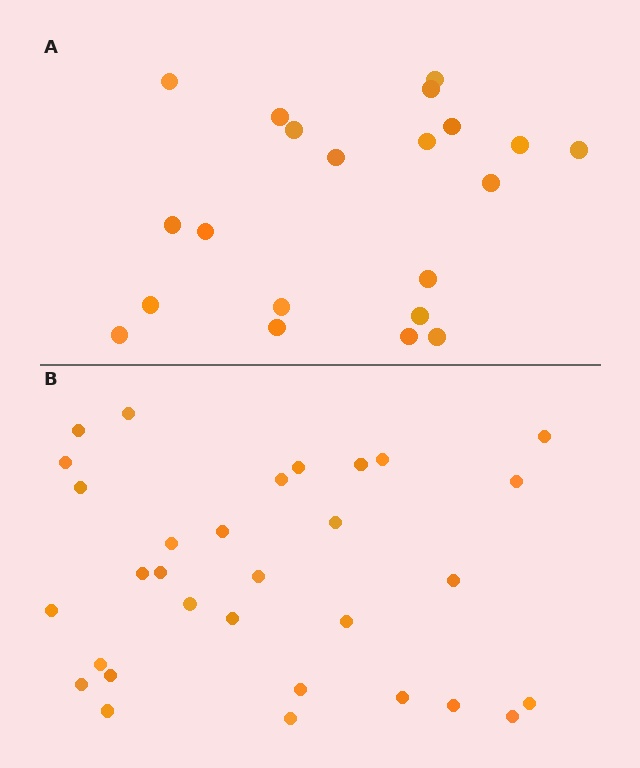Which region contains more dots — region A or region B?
Region B (the bottom region) has more dots.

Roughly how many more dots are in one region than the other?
Region B has roughly 10 or so more dots than region A.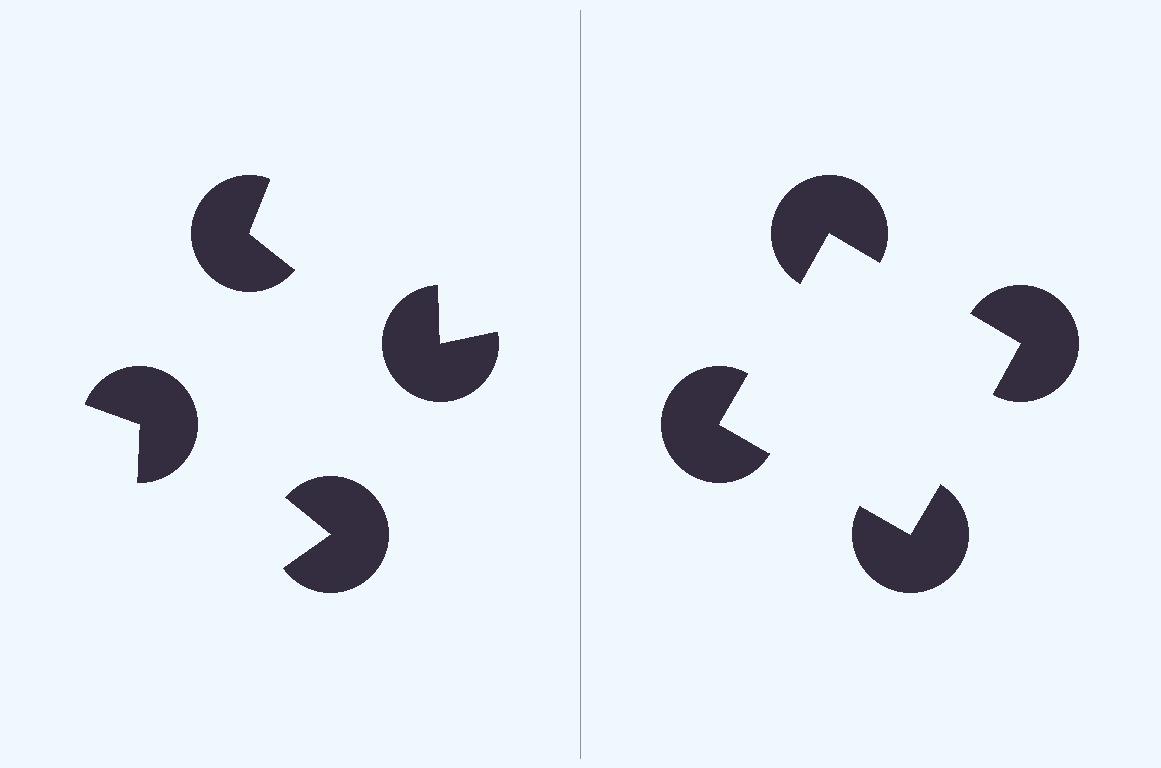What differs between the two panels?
The pac-man discs are positioned identically on both sides; only the wedge orientations differ. On the right they align to a square; on the left they are misaligned.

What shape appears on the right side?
An illusory square.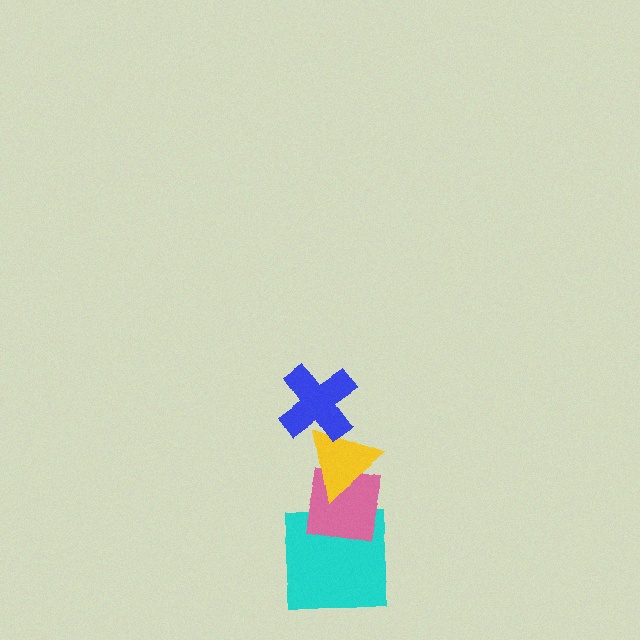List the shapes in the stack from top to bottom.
From top to bottom: the blue cross, the yellow triangle, the pink square, the cyan square.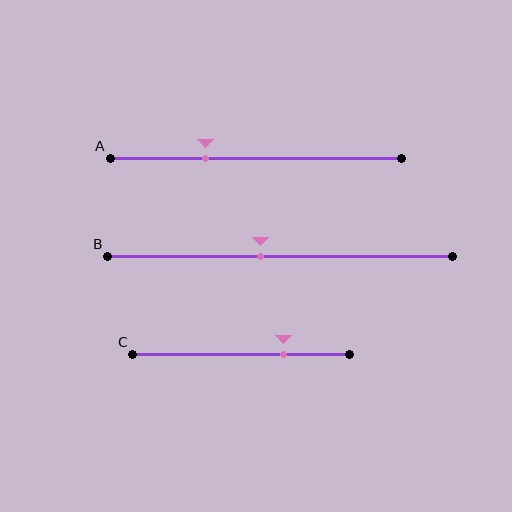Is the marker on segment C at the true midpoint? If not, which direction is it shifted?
No, the marker on segment C is shifted to the right by about 20% of the segment length.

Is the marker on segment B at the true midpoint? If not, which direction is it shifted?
No, the marker on segment B is shifted to the left by about 6% of the segment length.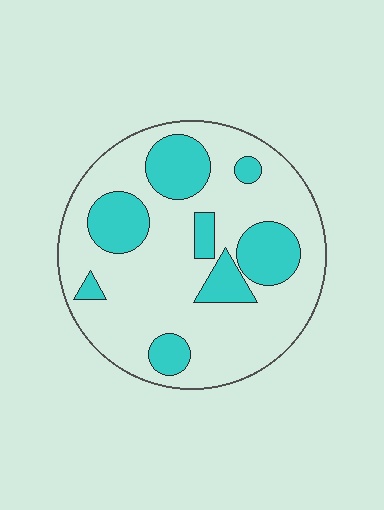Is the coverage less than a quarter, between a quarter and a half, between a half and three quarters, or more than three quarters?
Between a quarter and a half.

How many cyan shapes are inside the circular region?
8.